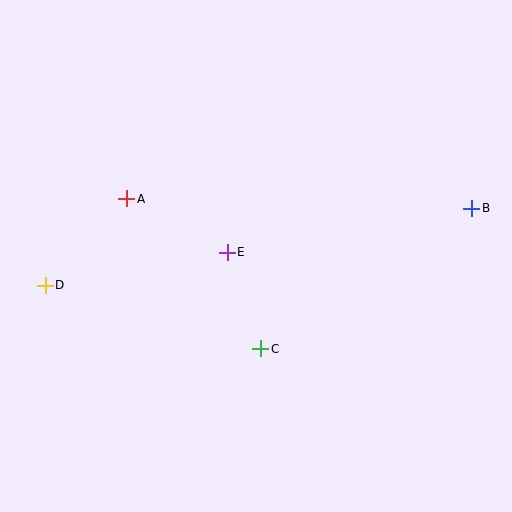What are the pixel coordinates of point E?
Point E is at (227, 252).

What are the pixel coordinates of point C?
Point C is at (261, 349).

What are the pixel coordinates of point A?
Point A is at (127, 199).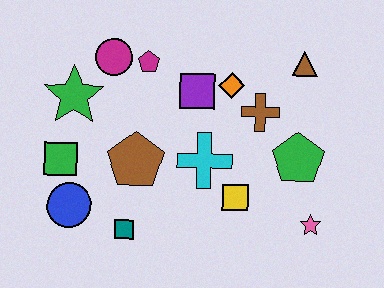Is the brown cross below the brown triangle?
Yes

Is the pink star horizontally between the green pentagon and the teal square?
No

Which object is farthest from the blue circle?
The brown triangle is farthest from the blue circle.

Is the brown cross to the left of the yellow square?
No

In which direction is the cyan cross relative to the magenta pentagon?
The cyan cross is below the magenta pentagon.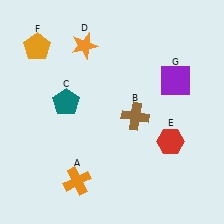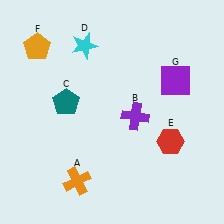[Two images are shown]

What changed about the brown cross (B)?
In Image 1, B is brown. In Image 2, it changed to purple.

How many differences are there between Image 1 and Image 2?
There are 2 differences between the two images.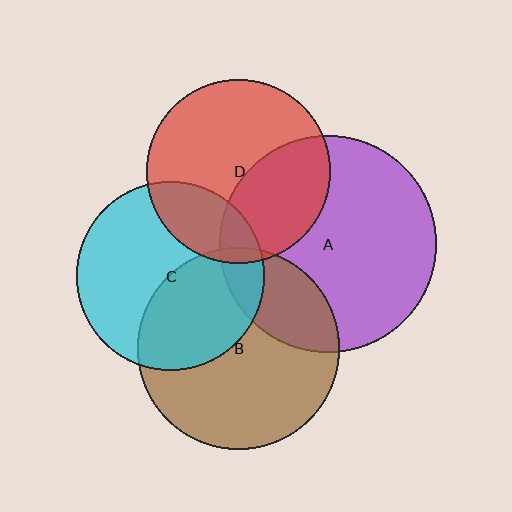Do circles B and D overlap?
Yes.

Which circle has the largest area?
Circle A (purple).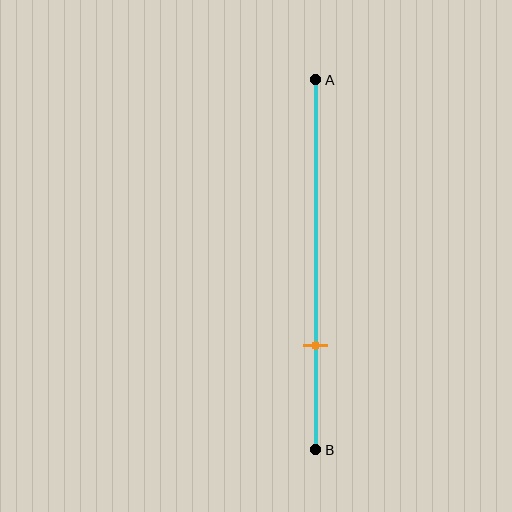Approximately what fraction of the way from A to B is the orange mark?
The orange mark is approximately 70% of the way from A to B.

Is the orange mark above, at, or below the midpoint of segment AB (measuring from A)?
The orange mark is below the midpoint of segment AB.